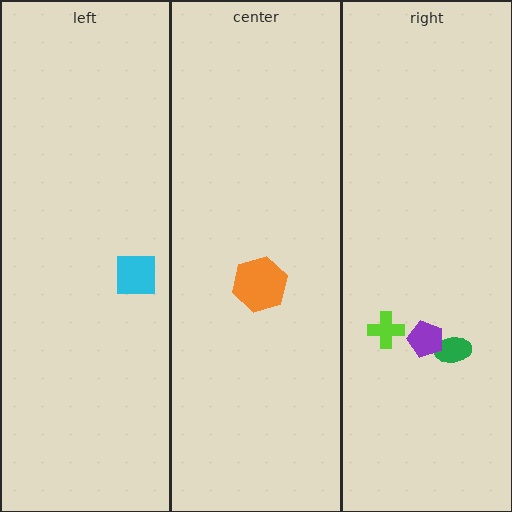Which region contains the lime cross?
The right region.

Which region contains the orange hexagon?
The center region.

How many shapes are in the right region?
3.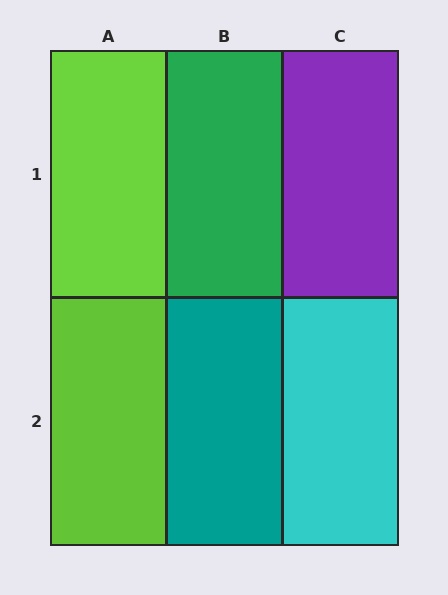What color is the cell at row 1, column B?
Green.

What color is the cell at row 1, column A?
Lime.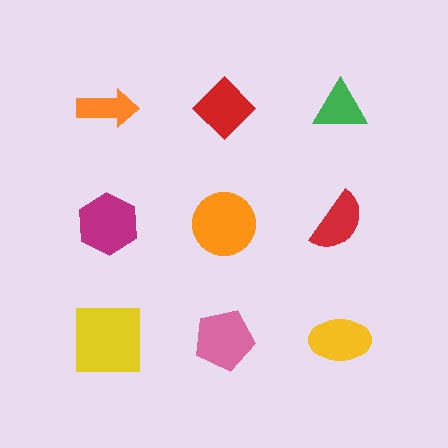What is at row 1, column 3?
A green triangle.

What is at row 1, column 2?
A red diamond.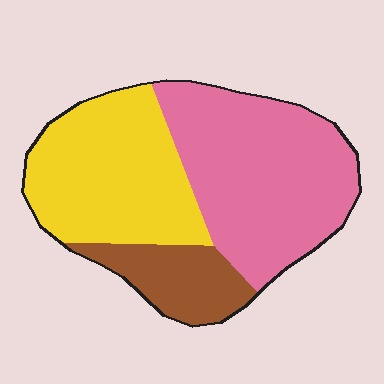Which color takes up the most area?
Pink, at roughly 45%.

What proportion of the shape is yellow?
Yellow covers around 40% of the shape.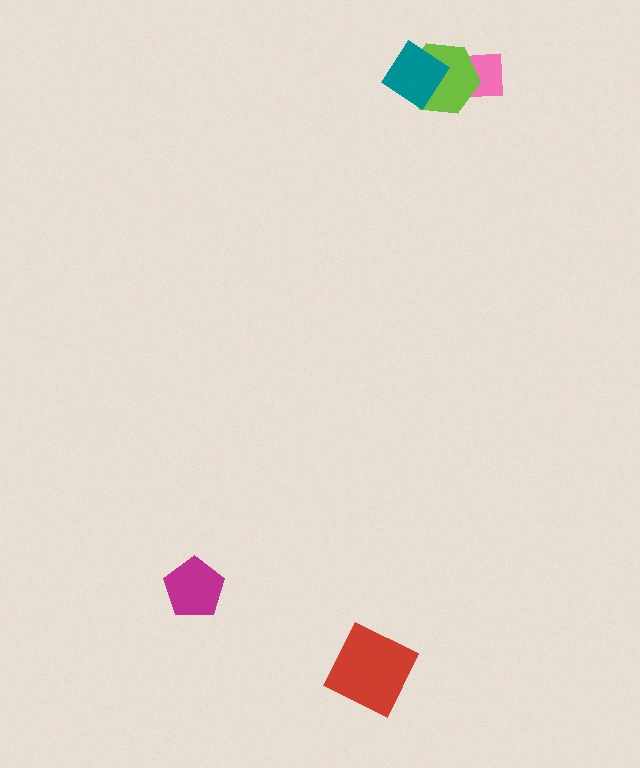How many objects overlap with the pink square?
1 object overlaps with the pink square.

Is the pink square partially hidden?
Yes, it is partially covered by another shape.